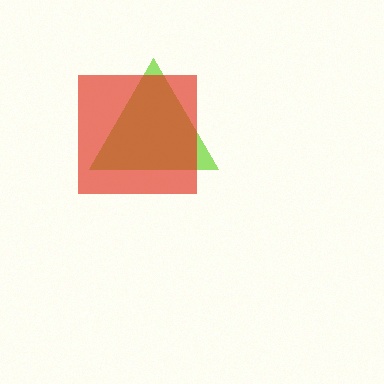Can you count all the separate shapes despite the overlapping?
Yes, there are 2 separate shapes.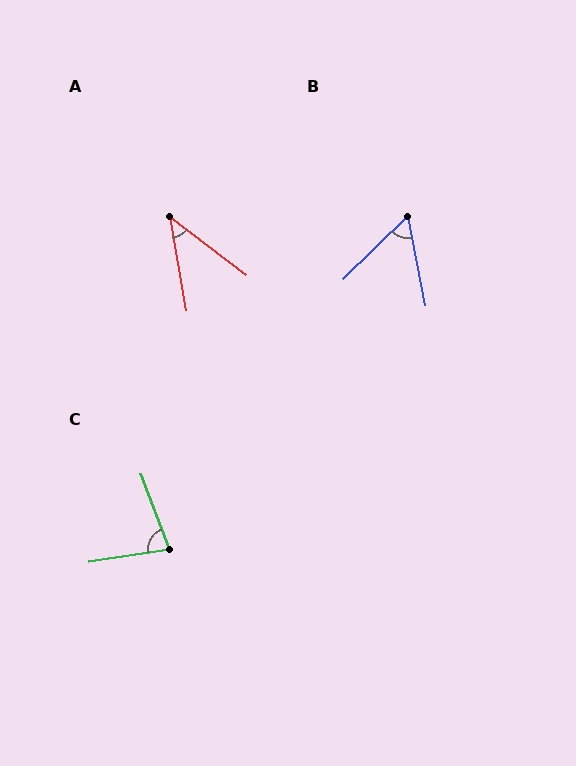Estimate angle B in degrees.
Approximately 57 degrees.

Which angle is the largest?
C, at approximately 78 degrees.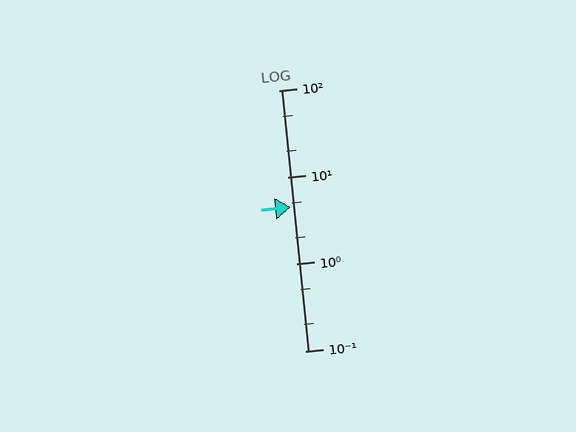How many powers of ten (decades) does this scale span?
The scale spans 3 decades, from 0.1 to 100.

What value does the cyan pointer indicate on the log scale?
The pointer indicates approximately 4.5.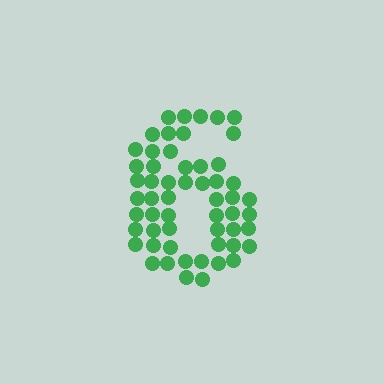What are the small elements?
The small elements are circles.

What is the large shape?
The large shape is the digit 6.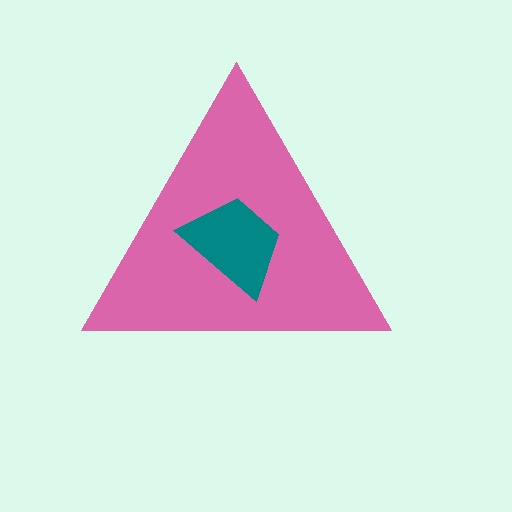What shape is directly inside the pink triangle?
The teal trapezoid.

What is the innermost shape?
The teal trapezoid.